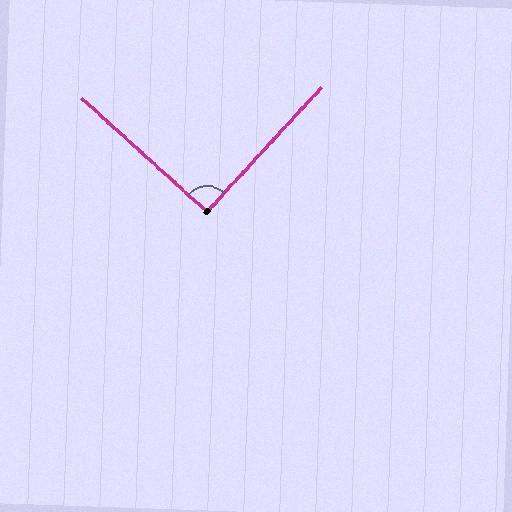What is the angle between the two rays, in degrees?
Approximately 90 degrees.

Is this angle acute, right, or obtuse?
It is approximately a right angle.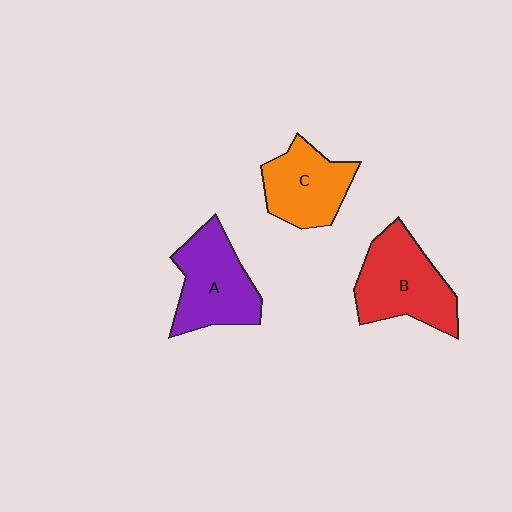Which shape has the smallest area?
Shape C (orange).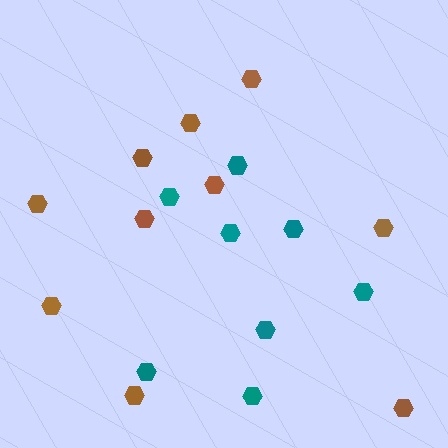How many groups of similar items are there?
There are 2 groups: one group of brown hexagons (10) and one group of teal hexagons (8).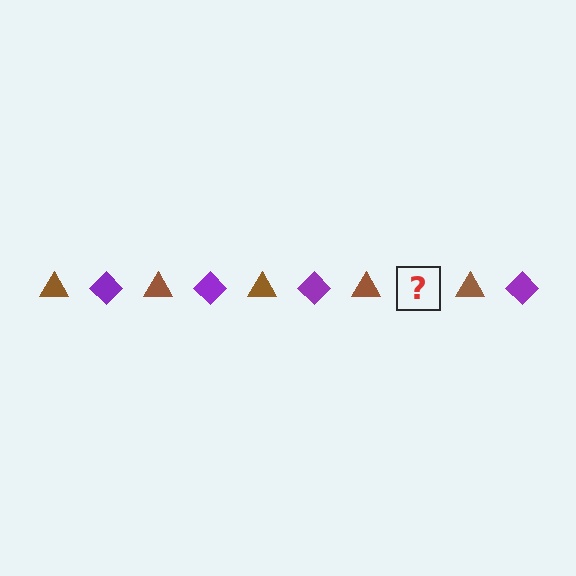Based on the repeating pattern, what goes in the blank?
The blank should be a purple diamond.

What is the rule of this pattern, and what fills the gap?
The rule is that the pattern alternates between brown triangle and purple diamond. The gap should be filled with a purple diamond.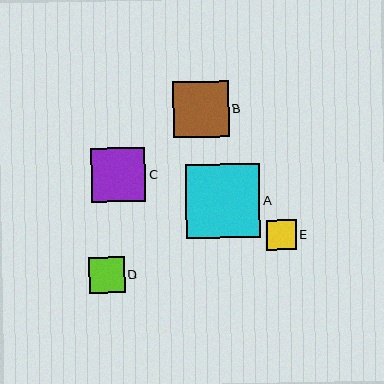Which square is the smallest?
Square E is the smallest with a size of approximately 30 pixels.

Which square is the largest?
Square A is the largest with a size of approximately 74 pixels.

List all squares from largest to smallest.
From largest to smallest: A, B, C, D, E.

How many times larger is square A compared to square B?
Square A is approximately 1.3 times the size of square B.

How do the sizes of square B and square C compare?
Square B and square C are approximately the same size.